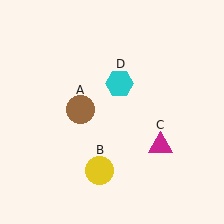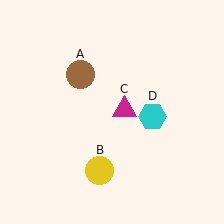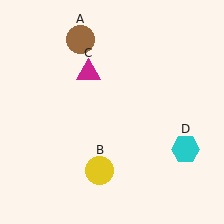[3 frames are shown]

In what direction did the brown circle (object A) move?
The brown circle (object A) moved up.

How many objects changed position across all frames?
3 objects changed position: brown circle (object A), magenta triangle (object C), cyan hexagon (object D).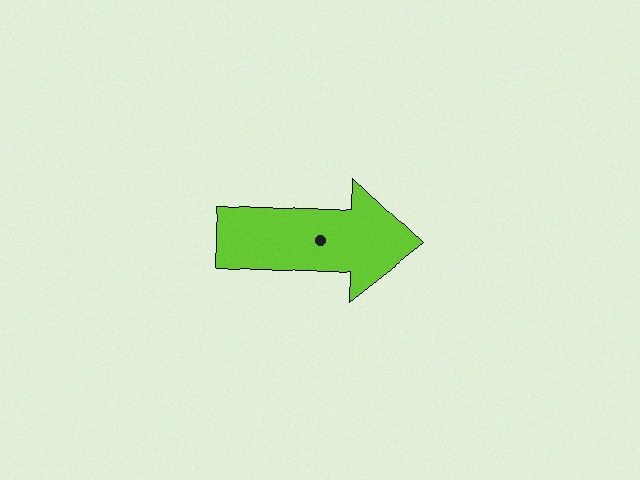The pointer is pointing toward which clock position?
Roughly 3 o'clock.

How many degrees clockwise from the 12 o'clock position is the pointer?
Approximately 92 degrees.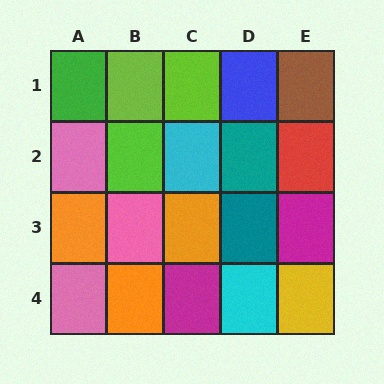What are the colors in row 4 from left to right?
Pink, orange, magenta, cyan, yellow.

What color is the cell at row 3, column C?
Orange.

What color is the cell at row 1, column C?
Lime.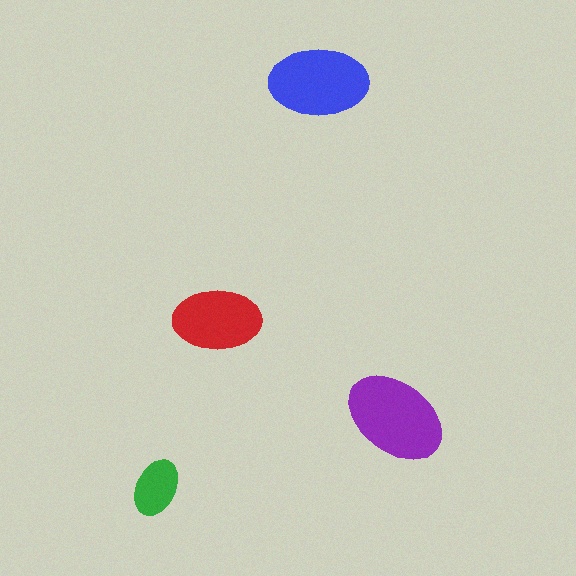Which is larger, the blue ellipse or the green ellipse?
The blue one.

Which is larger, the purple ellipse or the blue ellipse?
The purple one.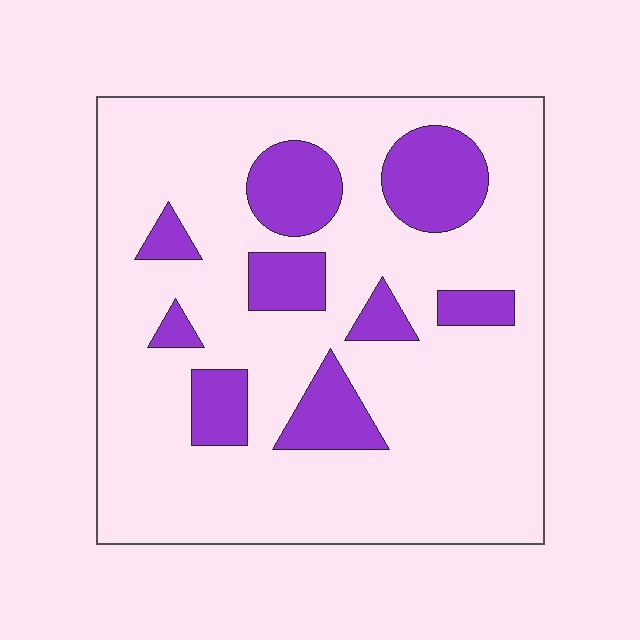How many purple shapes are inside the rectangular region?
9.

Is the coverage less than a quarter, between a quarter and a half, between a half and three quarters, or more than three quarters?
Less than a quarter.